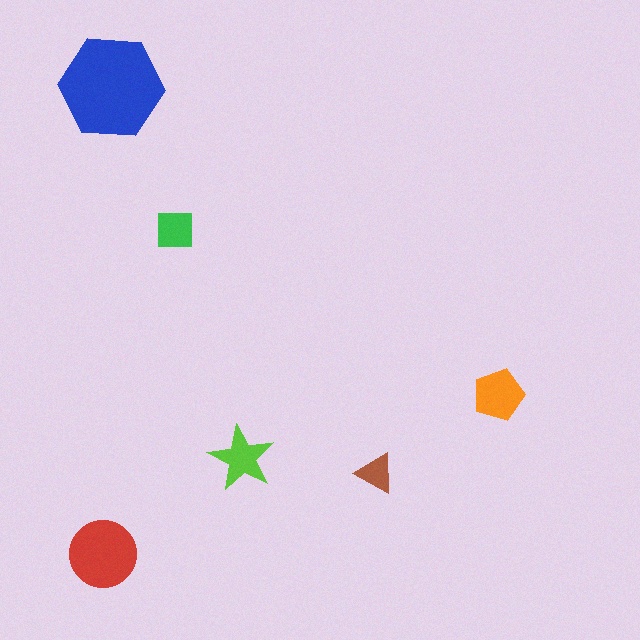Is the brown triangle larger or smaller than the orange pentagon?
Smaller.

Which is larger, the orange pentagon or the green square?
The orange pentagon.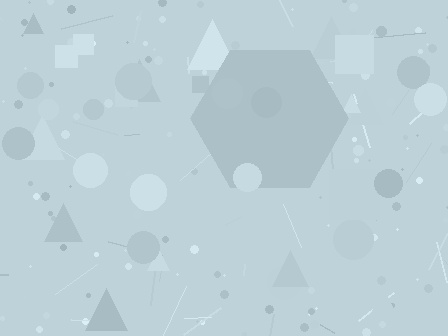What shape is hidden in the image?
A hexagon is hidden in the image.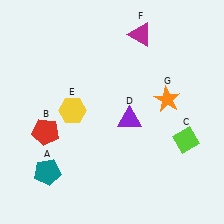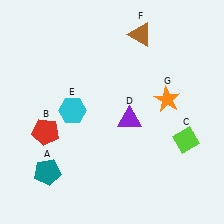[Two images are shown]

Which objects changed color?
E changed from yellow to cyan. F changed from magenta to brown.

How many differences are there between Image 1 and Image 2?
There are 2 differences between the two images.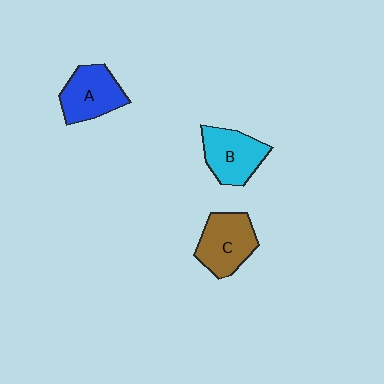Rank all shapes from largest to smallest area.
From largest to smallest: C (brown), B (cyan), A (blue).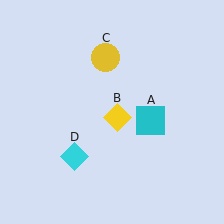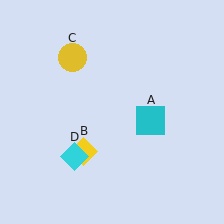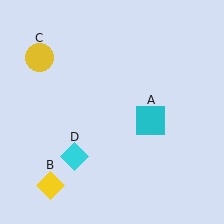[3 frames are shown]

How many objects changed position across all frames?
2 objects changed position: yellow diamond (object B), yellow circle (object C).